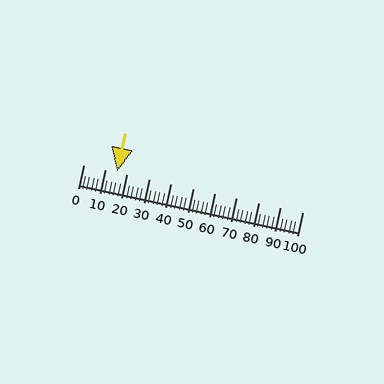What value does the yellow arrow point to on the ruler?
The yellow arrow points to approximately 15.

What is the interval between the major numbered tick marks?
The major tick marks are spaced 10 units apart.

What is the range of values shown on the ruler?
The ruler shows values from 0 to 100.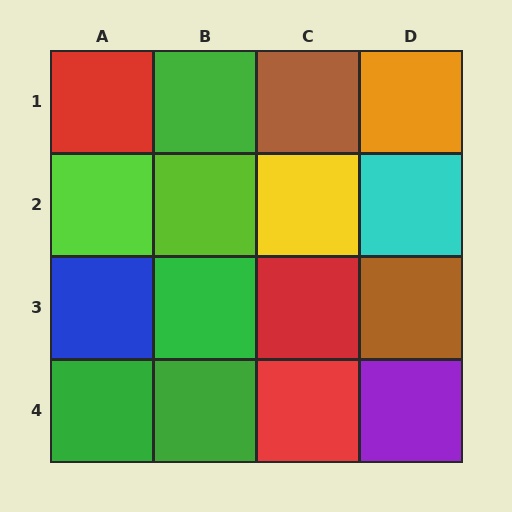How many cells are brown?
2 cells are brown.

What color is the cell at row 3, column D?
Brown.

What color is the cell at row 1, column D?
Orange.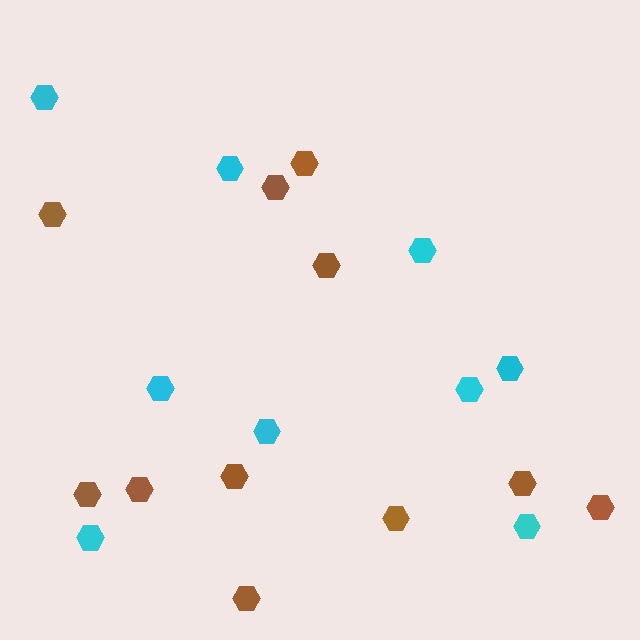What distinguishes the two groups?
There are 2 groups: one group of cyan hexagons (9) and one group of brown hexagons (11).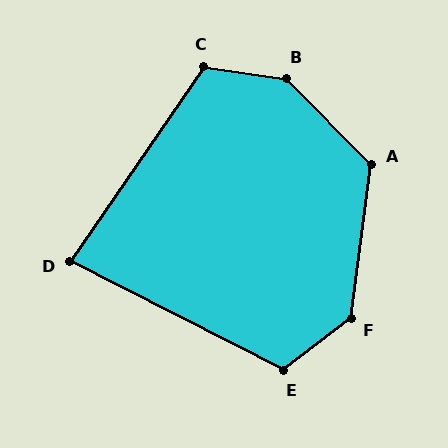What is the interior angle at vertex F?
Approximately 135 degrees (obtuse).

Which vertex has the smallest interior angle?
D, at approximately 83 degrees.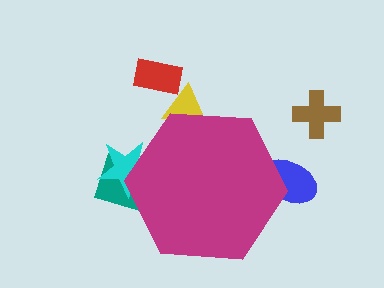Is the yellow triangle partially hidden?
Yes, the yellow triangle is partially hidden behind the magenta hexagon.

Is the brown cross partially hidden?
No, the brown cross is fully visible.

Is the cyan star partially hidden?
Yes, the cyan star is partially hidden behind the magenta hexagon.